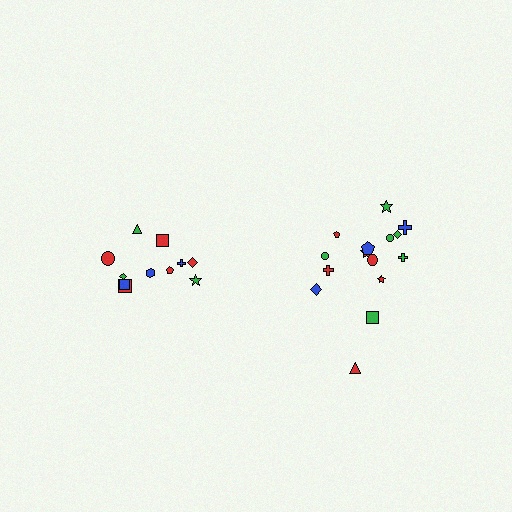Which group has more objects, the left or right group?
The right group.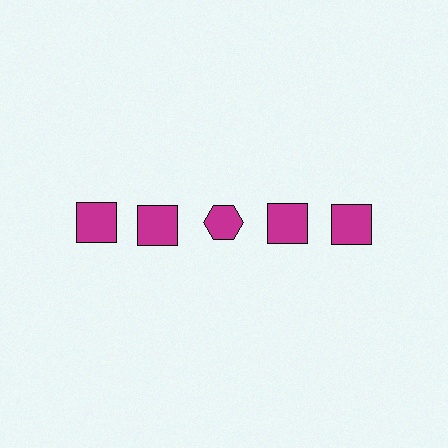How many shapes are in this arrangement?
There are 5 shapes arranged in a grid pattern.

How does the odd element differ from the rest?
It has a different shape: hexagon instead of square.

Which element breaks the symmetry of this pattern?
The magenta hexagon in the top row, center column breaks the symmetry. All other shapes are magenta squares.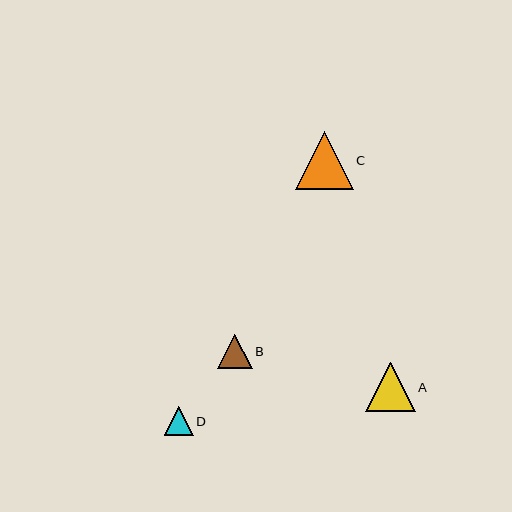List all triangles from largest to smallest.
From largest to smallest: C, A, B, D.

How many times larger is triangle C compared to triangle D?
Triangle C is approximately 2.0 times the size of triangle D.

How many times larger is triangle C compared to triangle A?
Triangle C is approximately 1.2 times the size of triangle A.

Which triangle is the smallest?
Triangle D is the smallest with a size of approximately 29 pixels.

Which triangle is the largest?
Triangle C is the largest with a size of approximately 58 pixels.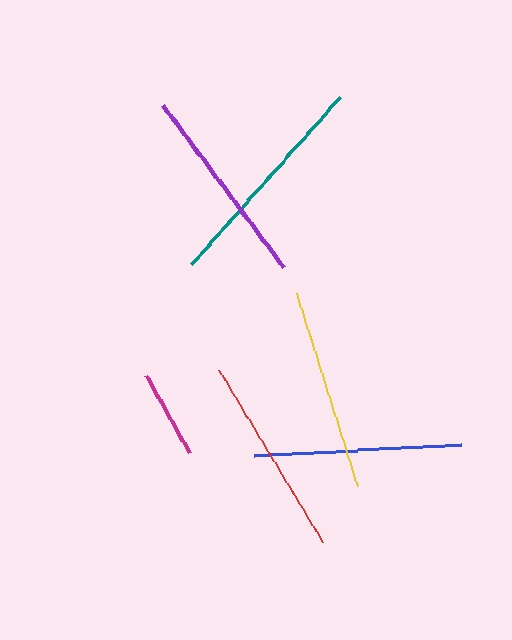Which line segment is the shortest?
The magenta line is the shortest at approximately 89 pixels.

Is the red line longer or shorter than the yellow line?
The yellow line is longer than the red line.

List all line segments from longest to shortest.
From longest to shortest: teal, blue, yellow, purple, red, magenta.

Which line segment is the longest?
The teal line is the longest at approximately 223 pixels.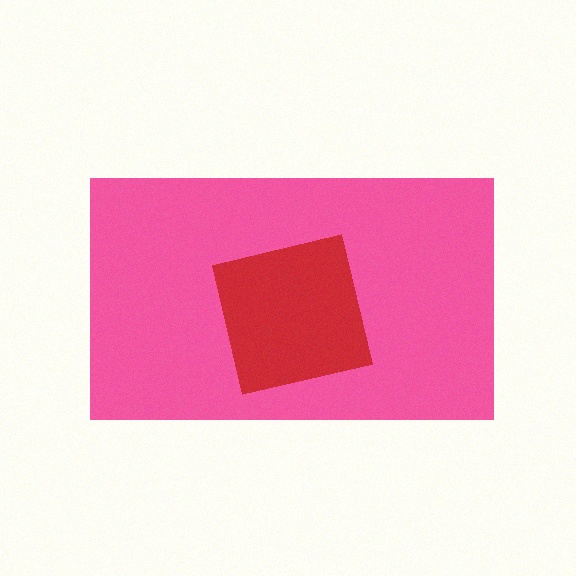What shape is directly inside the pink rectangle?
The red square.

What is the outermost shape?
The pink rectangle.